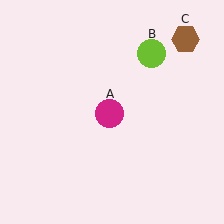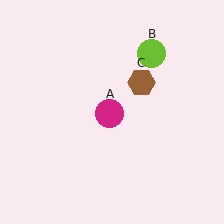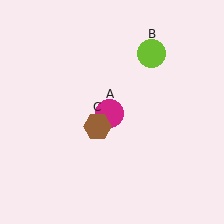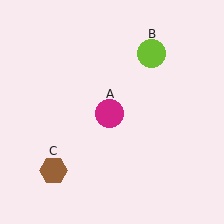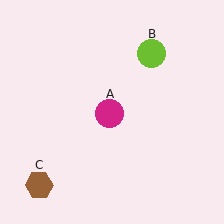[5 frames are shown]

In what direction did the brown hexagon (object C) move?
The brown hexagon (object C) moved down and to the left.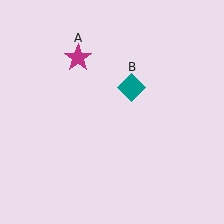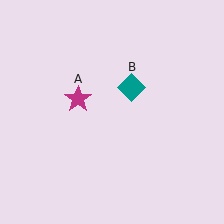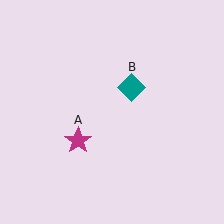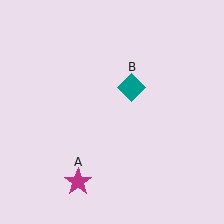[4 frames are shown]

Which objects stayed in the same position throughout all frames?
Teal diamond (object B) remained stationary.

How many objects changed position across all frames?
1 object changed position: magenta star (object A).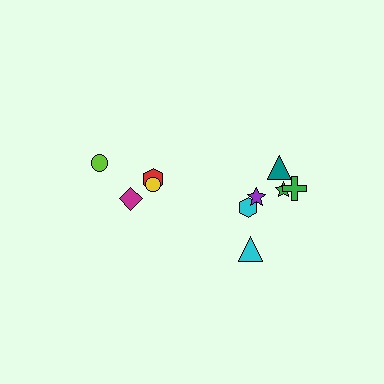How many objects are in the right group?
There are 6 objects.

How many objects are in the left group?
There are 4 objects.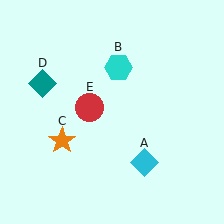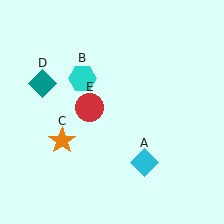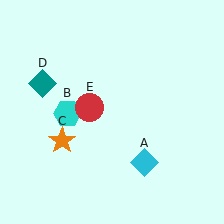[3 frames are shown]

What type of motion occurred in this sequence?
The cyan hexagon (object B) rotated counterclockwise around the center of the scene.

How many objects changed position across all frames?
1 object changed position: cyan hexagon (object B).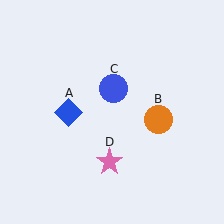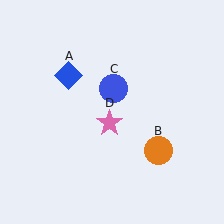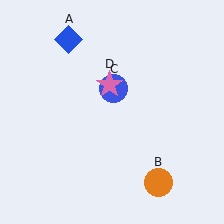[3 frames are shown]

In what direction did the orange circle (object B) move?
The orange circle (object B) moved down.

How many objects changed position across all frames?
3 objects changed position: blue diamond (object A), orange circle (object B), pink star (object D).